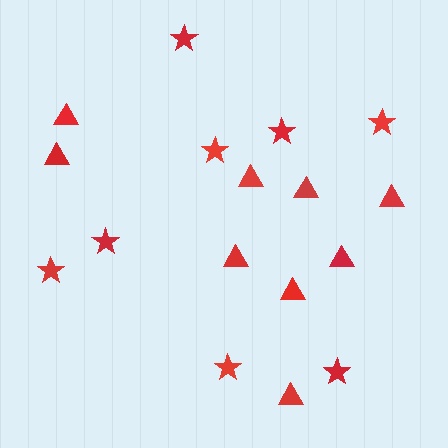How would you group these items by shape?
There are 2 groups: one group of stars (8) and one group of triangles (9).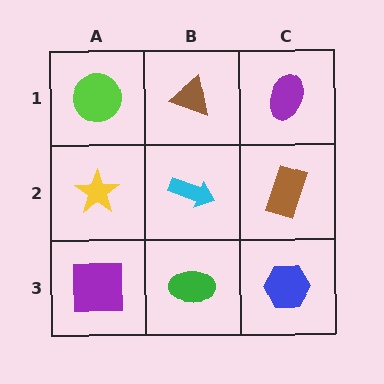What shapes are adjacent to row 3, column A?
A yellow star (row 2, column A), a green ellipse (row 3, column B).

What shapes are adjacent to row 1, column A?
A yellow star (row 2, column A), a brown triangle (row 1, column B).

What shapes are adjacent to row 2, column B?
A brown triangle (row 1, column B), a green ellipse (row 3, column B), a yellow star (row 2, column A), a brown rectangle (row 2, column C).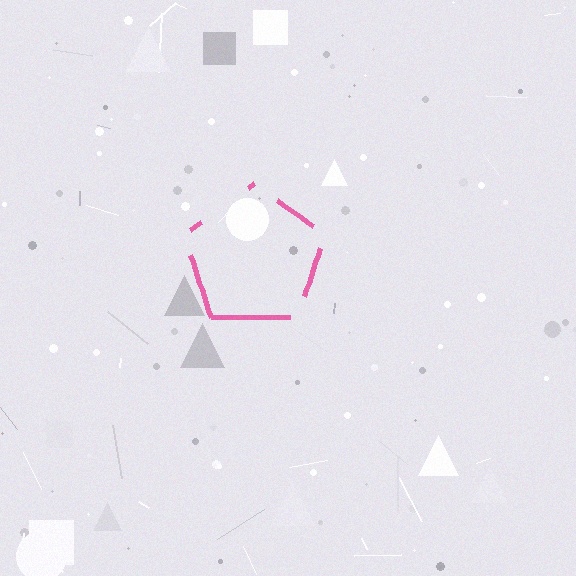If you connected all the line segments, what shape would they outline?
They would outline a pentagon.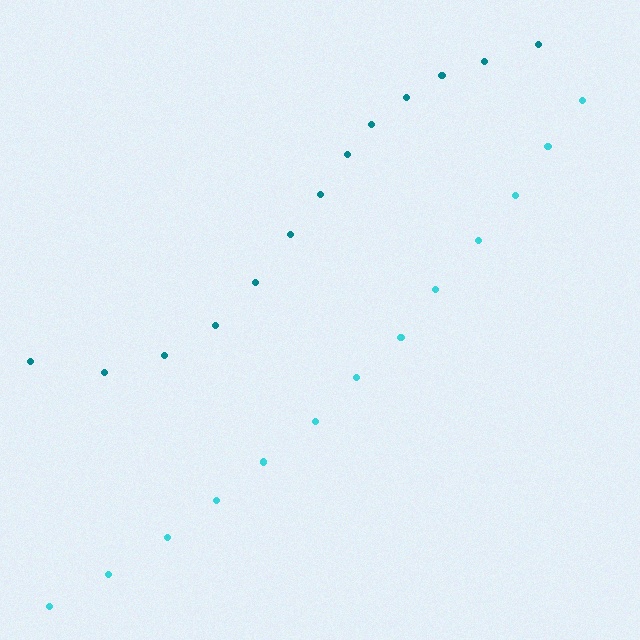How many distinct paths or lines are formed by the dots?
There are 2 distinct paths.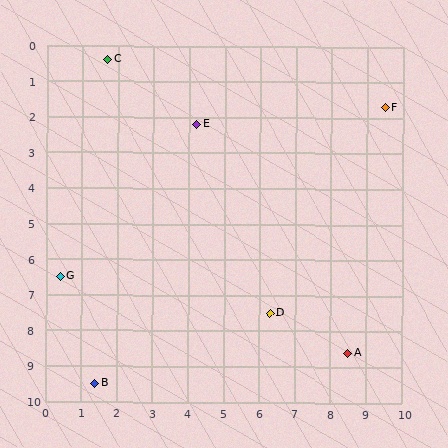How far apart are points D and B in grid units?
Points D and B are about 5.3 grid units apart.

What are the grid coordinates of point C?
Point C is at approximately (1.7, 0.4).